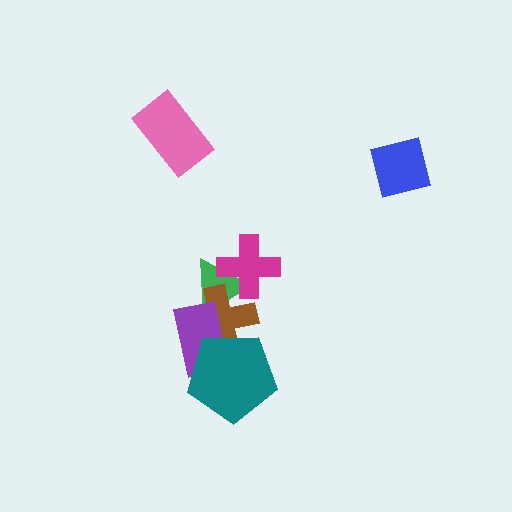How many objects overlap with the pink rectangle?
0 objects overlap with the pink rectangle.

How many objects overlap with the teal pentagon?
2 objects overlap with the teal pentagon.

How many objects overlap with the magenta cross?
2 objects overlap with the magenta cross.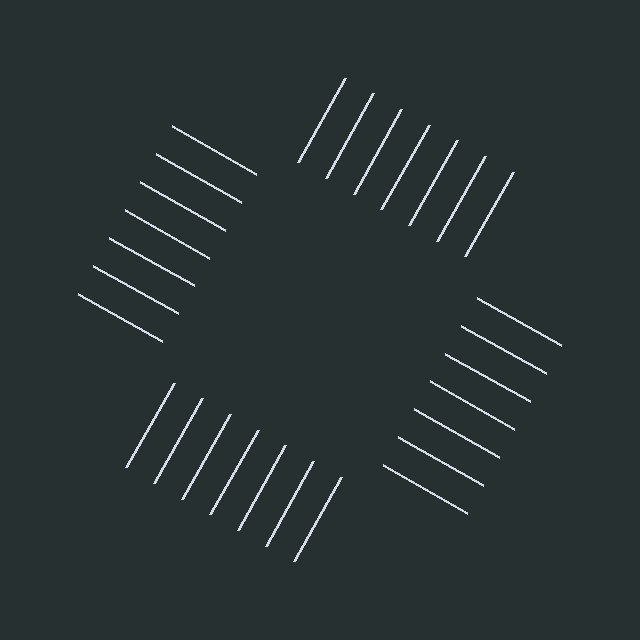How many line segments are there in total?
28 — 7 along each of the 4 edges.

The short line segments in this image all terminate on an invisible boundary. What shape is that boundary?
An illusory square — the line segments terminate on its edges but no continuous stroke is drawn.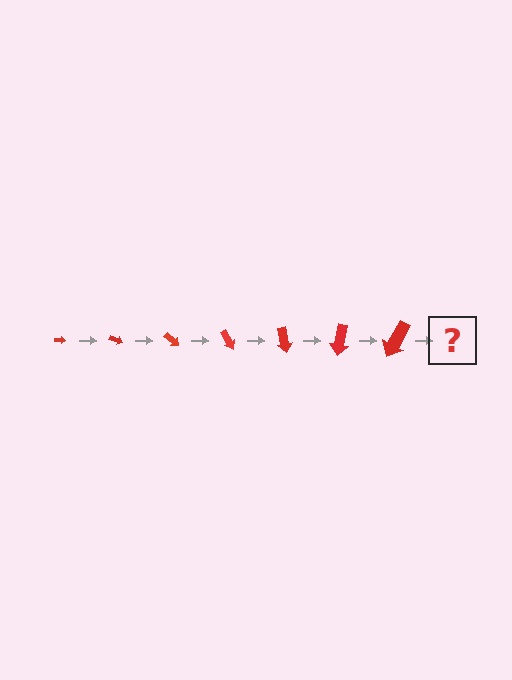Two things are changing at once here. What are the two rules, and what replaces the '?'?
The two rules are that the arrow grows larger each step and it rotates 20 degrees each step. The '?' should be an arrow, larger than the previous one and rotated 140 degrees from the start.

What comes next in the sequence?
The next element should be an arrow, larger than the previous one and rotated 140 degrees from the start.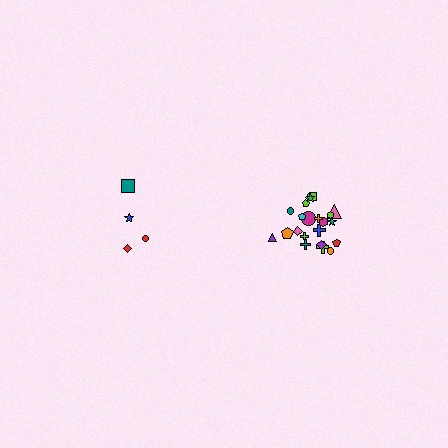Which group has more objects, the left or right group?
The right group.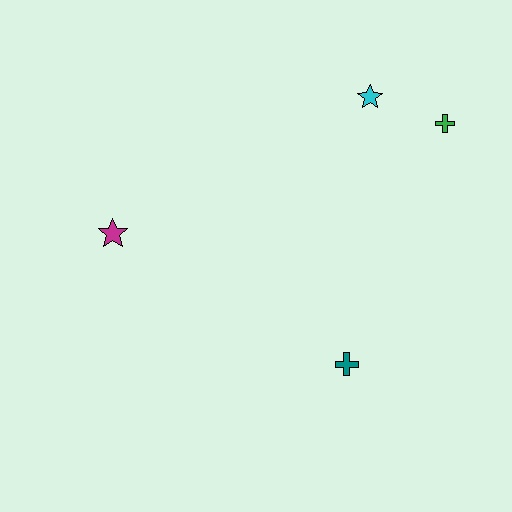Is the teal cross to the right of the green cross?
No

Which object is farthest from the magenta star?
The green cross is farthest from the magenta star.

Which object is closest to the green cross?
The cyan star is closest to the green cross.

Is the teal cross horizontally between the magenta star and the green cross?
Yes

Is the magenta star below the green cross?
Yes